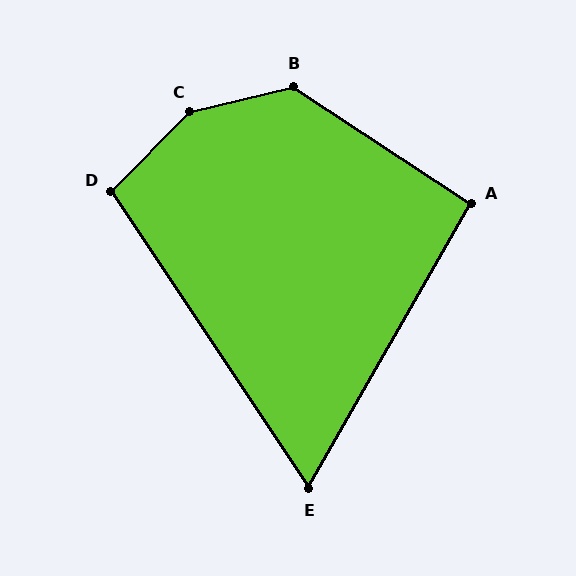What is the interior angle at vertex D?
Approximately 102 degrees (obtuse).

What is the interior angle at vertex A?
Approximately 94 degrees (approximately right).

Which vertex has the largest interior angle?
C, at approximately 148 degrees.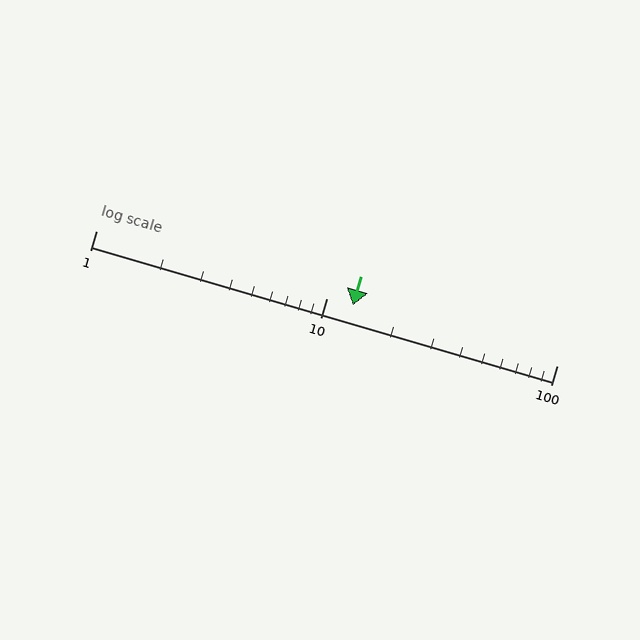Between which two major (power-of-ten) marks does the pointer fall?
The pointer is between 10 and 100.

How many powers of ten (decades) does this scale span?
The scale spans 2 decades, from 1 to 100.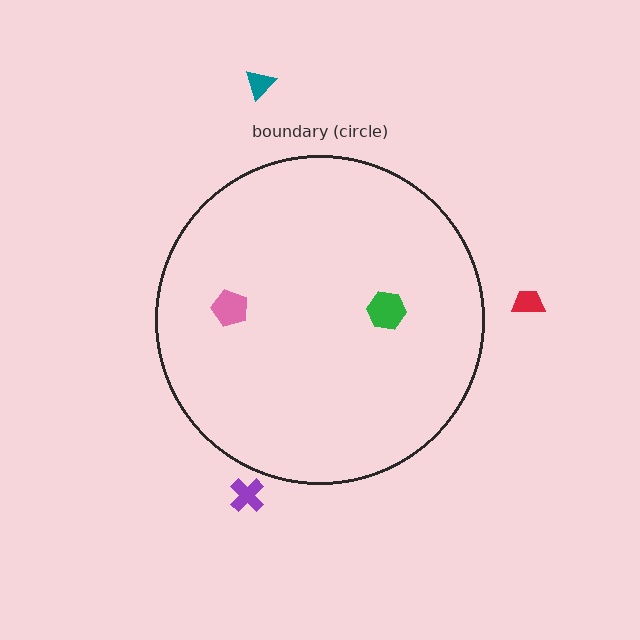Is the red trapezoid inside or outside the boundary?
Outside.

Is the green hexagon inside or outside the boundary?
Inside.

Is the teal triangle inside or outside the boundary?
Outside.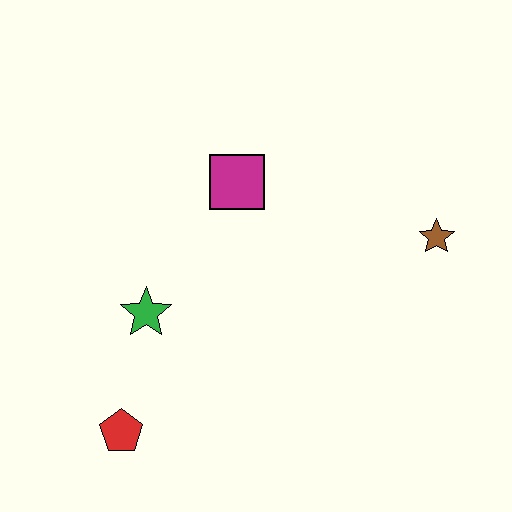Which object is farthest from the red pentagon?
The brown star is farthest from the red pentagon.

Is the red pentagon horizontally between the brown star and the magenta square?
No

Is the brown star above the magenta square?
No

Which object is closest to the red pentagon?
The green star is closest to the red pentagon.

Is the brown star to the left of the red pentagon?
No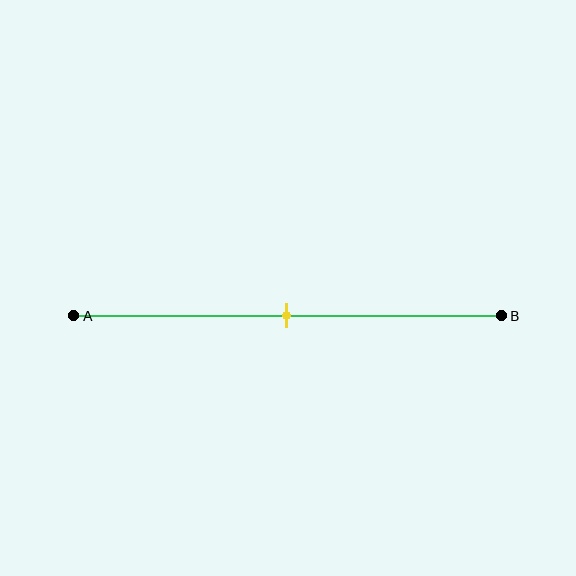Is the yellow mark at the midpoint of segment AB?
Yes, the mark is approximately at the midpoint.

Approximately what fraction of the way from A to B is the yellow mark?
The yellow mark is approximately 50% of the way from A to B.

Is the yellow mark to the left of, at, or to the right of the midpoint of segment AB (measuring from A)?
The yellow mark is approximately at the midpoint of segment AB.